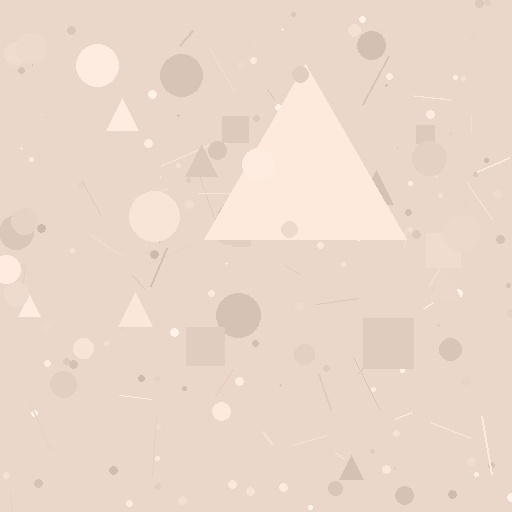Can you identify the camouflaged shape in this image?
The camouflaged shape is a triangle.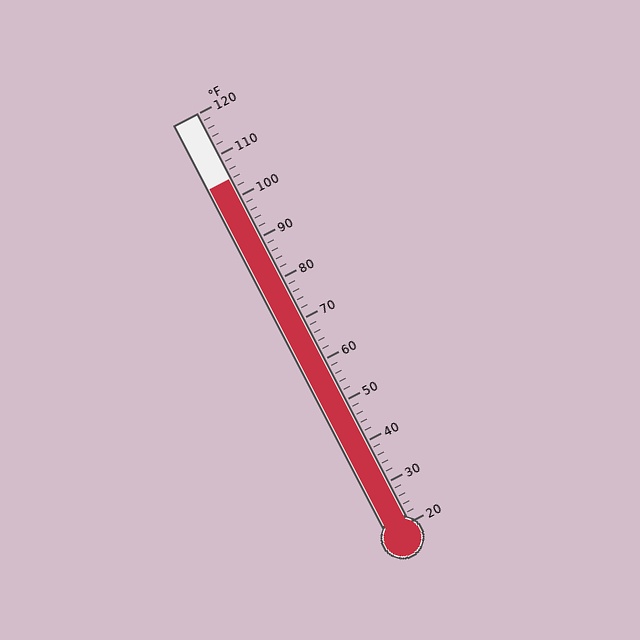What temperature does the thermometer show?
The thermometer shows approximately 104°F.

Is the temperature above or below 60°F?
The temperature is above 60°F.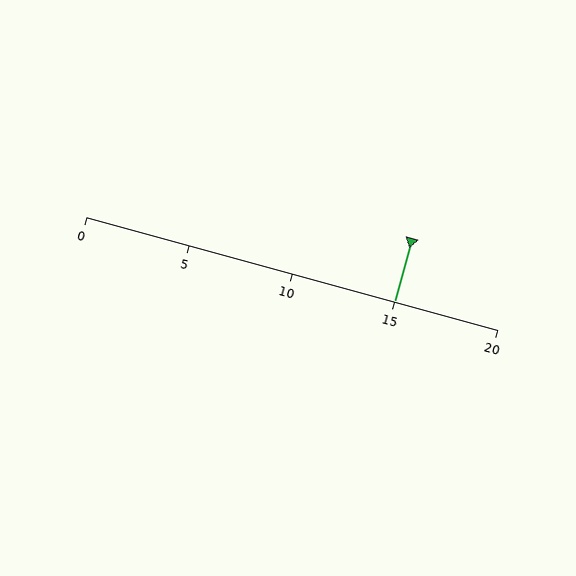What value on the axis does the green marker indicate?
The marker indicates approximately 15.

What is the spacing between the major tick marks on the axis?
The major ticks are spaced 5 apart.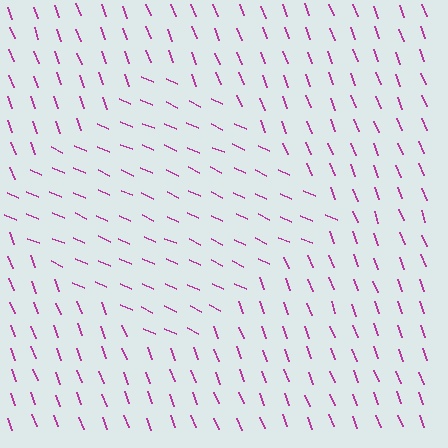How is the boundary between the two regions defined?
The boundary is defined purely by a change in line orientation (approximately 45 degrees difference). All lines are the same color and thickness.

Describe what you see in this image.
The image is filled with small magenta line segments. A diamond region in the image has lines oriented differently from the surrounding lines, creating a visible texture boundary.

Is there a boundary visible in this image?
Yes, there is a texture boundary formed by a change in line orientation.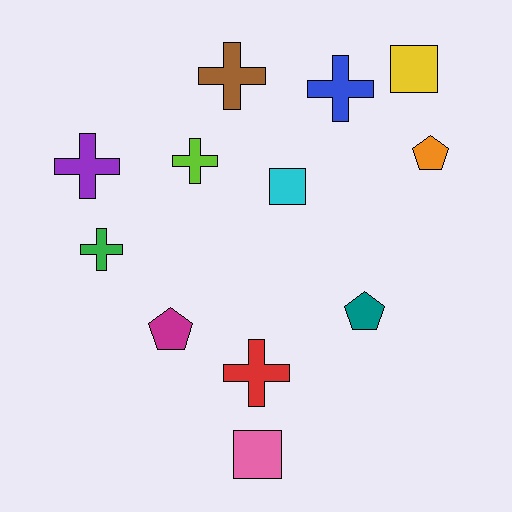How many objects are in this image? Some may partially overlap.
There are 12 objects.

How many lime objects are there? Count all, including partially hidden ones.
There is 1 lime object.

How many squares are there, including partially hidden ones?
There are 3 squares.